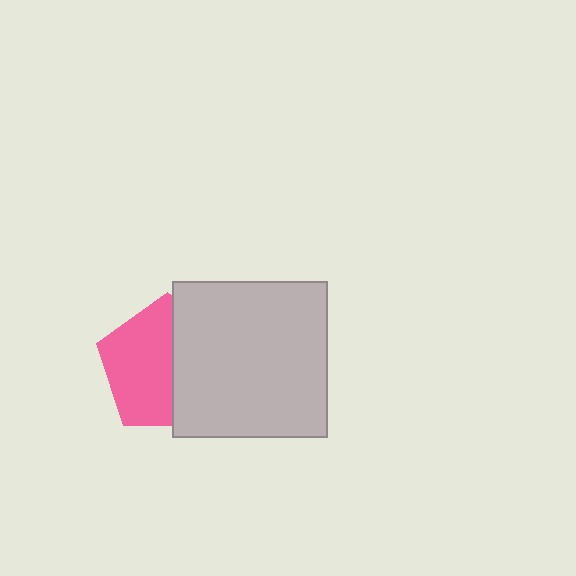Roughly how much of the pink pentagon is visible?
About half of it is visible (roughly 54%).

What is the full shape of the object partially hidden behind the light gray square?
The partially hidden object is a pink pentagon.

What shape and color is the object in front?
The object in front is a light gray square.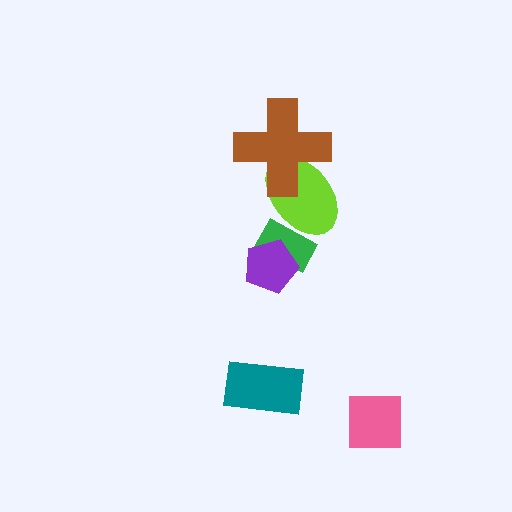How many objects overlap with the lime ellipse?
2 objects overlap with the lime ellipse.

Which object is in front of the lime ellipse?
The brown cross is in front of the lime ellipse.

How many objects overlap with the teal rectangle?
0 objects overlap with the teal rectangle.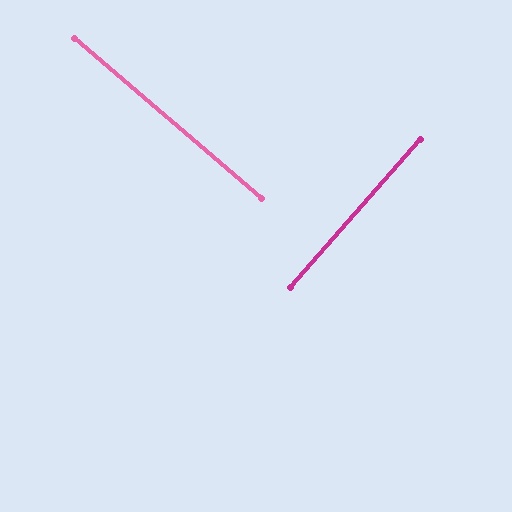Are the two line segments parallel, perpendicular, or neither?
Perpendicular — they meet at approximately 89°.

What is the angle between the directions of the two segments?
Approximately 89 degrees.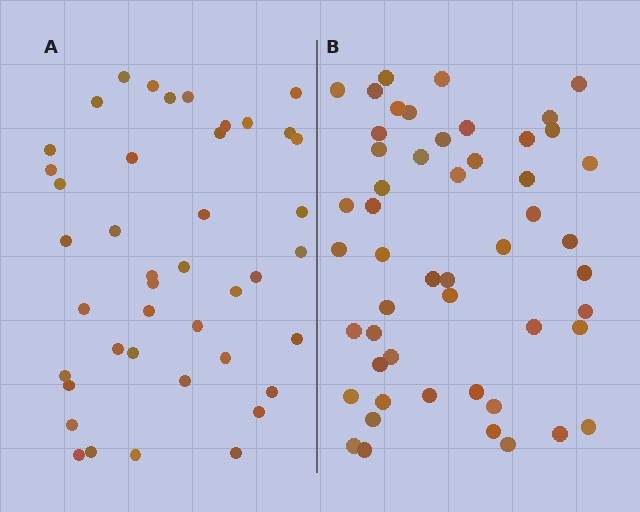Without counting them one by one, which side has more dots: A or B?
Region B (the right region) has more dots.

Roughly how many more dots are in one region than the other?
Region B has roughly 8 or so more dots than region A.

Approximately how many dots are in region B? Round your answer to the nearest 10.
About 50 dots. (The exact count is 51, which rounds to 50.)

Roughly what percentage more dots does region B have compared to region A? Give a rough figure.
About 20% more.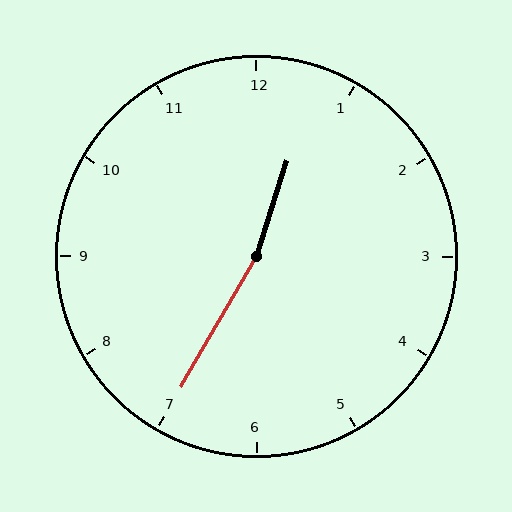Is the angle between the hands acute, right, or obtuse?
It is obtuse.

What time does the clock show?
12:35.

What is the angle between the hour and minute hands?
Approximately 168 degrees.